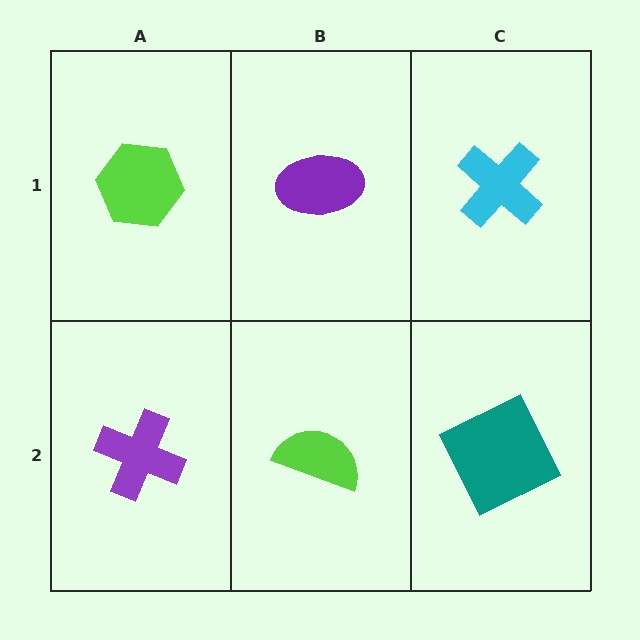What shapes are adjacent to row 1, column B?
A lime semicircle (row 2, column B), a lime hexagon (row 1, column A), a cyan cross (row 1, column C).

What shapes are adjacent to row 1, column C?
A teal square (row 2, column C), a purple ellipse (row 1, column B).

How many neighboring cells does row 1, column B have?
3.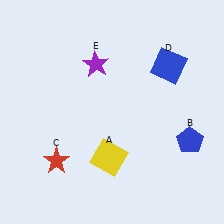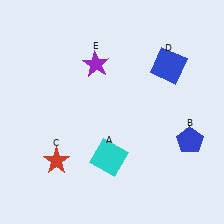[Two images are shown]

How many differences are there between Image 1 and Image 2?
There is 1 difference between the two images.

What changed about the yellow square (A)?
In Image 1, A is yellow. In Image 2, it changed to cyan.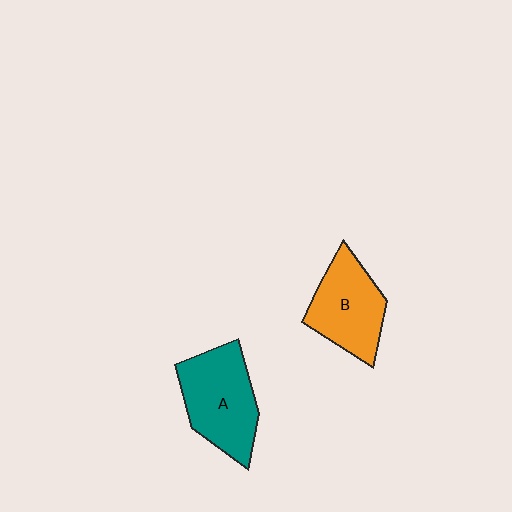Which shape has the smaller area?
Shape B (orange).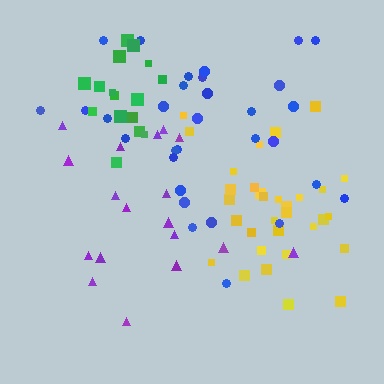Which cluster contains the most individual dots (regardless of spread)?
Yellow (32).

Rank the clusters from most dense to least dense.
yellow, green, blue, purple.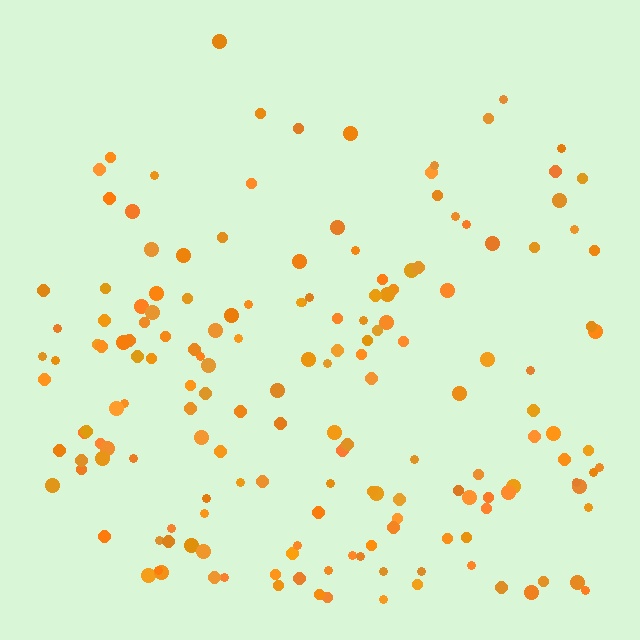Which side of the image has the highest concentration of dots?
The bottom.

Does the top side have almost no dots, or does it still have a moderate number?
Still a moderate number, just noticeably fewer than the bottom.